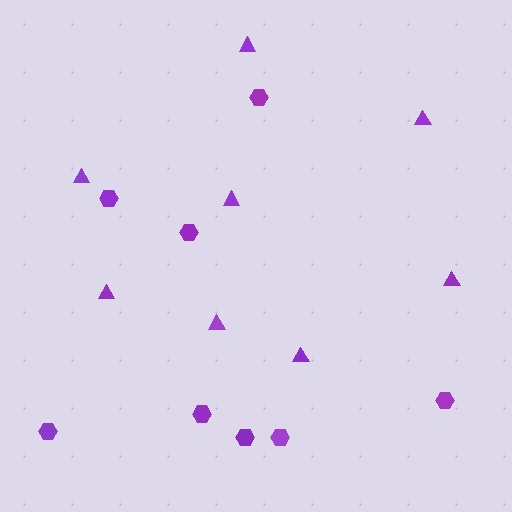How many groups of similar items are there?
There are 2 groups: one group of triangles (8) and one group of hexagons (8).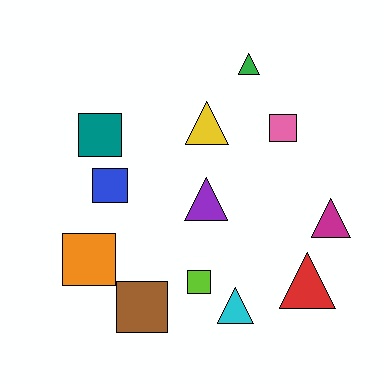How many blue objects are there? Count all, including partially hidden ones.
There is 1 blue object.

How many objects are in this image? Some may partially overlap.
There are 12 objects.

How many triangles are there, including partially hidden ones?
There are 6 triangles.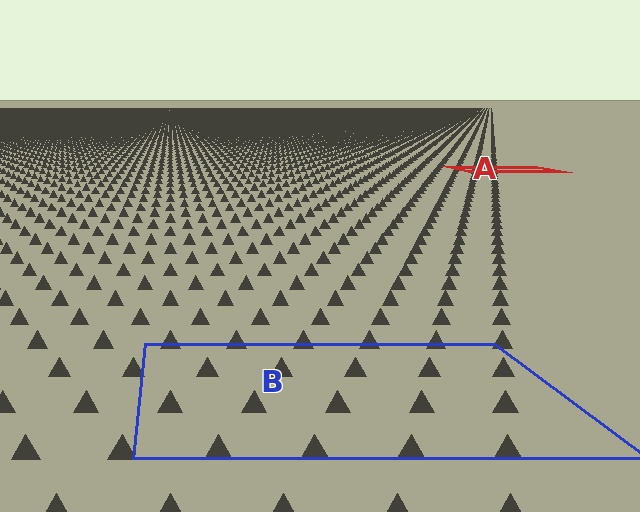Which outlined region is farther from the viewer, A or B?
Region A is farther from the viewer — the texture elements inside it appear smaller and more densely packed.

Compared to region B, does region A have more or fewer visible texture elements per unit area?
Region A has more texture elements per unit area — they are packed more densely because it is farther away.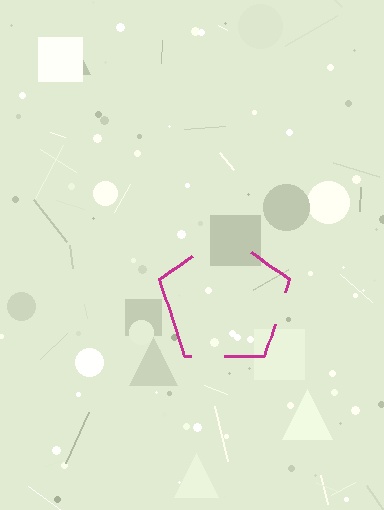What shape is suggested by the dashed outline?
The dashed outline suggests a pentagon.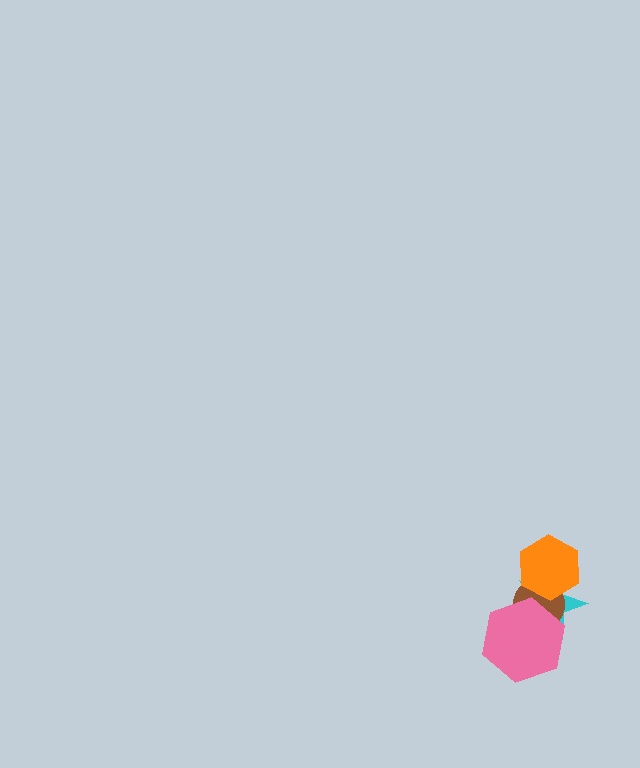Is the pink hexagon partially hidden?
No, no other shape covers it.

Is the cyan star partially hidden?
Yes, it is partially covered by another shape.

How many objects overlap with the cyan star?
3 objects overlap with the cyan star.